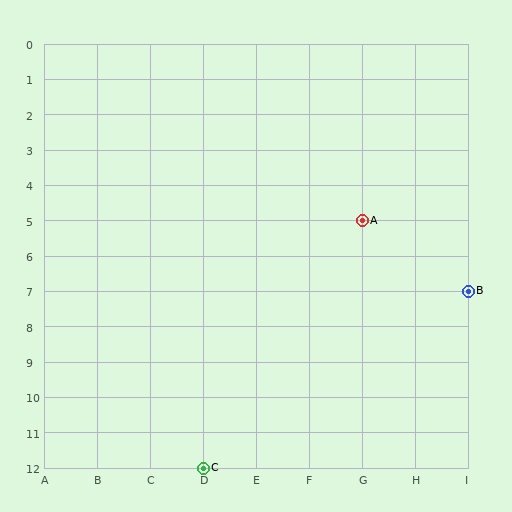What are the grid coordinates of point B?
Point B is at grid coordinates (I, 7).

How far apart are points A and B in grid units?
Points A and B are 2 columns and 2 rows apart (about 2.8 grid units diagonally).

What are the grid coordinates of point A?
Point A is at grid coordinates (G, 5).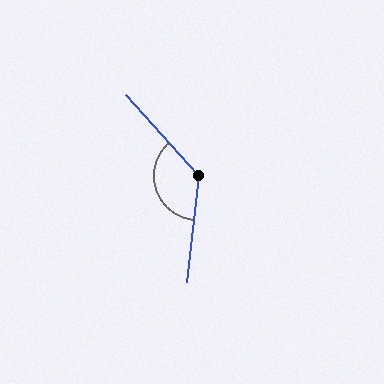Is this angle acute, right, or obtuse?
It is obtuse.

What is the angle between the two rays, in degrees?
Approximately 132 degrees.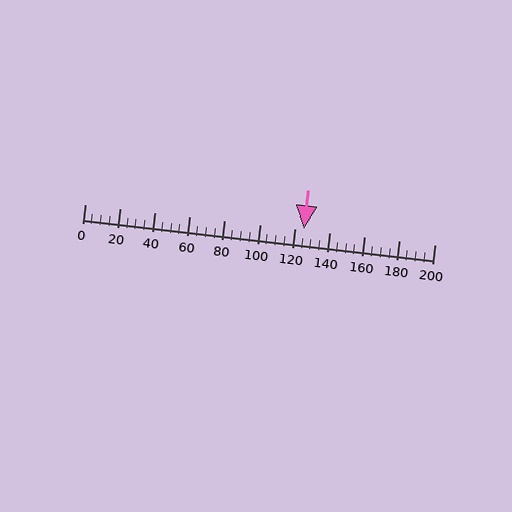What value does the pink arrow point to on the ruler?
The pink arrow points to approximately 125.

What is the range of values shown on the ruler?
The ruler shows values from 0 to 200.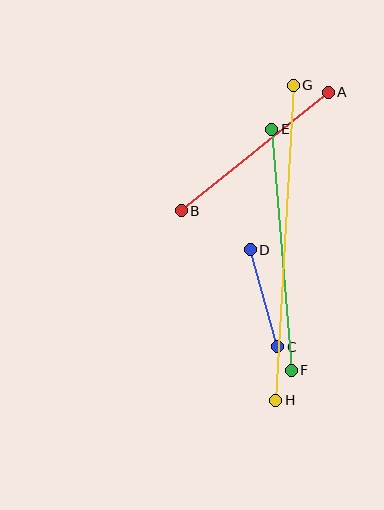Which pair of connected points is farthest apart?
Points G and H are farthest apart.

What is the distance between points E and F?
The distance is approximately 242 pixels.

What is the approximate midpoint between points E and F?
The midpoint is at approximately (281, 250) pixels.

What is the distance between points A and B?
The distance is approximately 189 pixels.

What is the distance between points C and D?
The distance is approximately 101 pixels.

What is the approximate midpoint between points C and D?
The midpoint is at approximately (264, 298) pixels.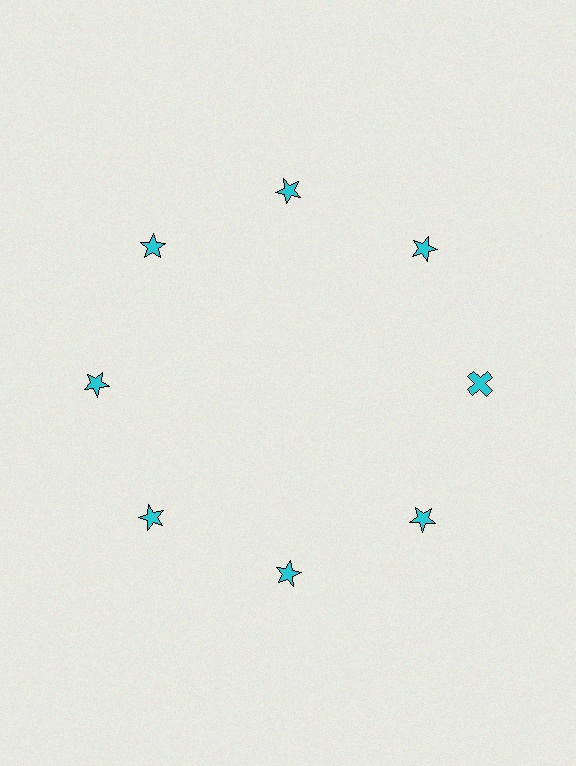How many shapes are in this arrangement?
There are 8 shapes arranged in a ring pattern.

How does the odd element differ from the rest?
It has a different shape: cross instead of star.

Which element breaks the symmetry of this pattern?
The cyan cross at roughly the 3 o'clock position breaks the symmetry. All other shapes are cyan stars.